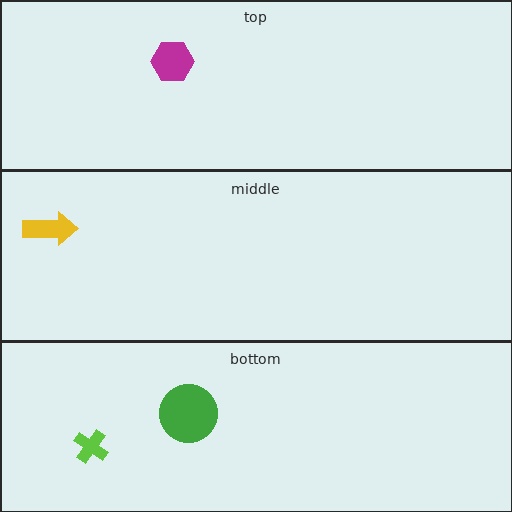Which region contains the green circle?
The bottom region.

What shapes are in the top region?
The magenta hexagon.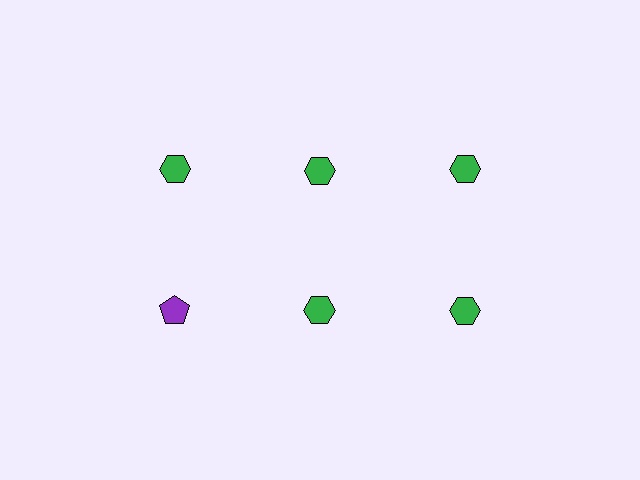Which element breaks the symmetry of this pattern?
The purple pentagon in the second row, leftmost column breaks the symmetry. All other shapes are green hexagons.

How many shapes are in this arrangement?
There are 6 shapes arranged in a grid pattern.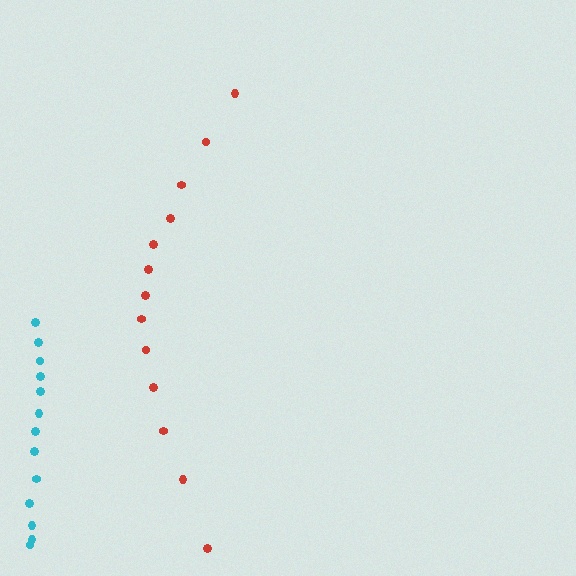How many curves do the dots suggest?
There are 2 distinct paths.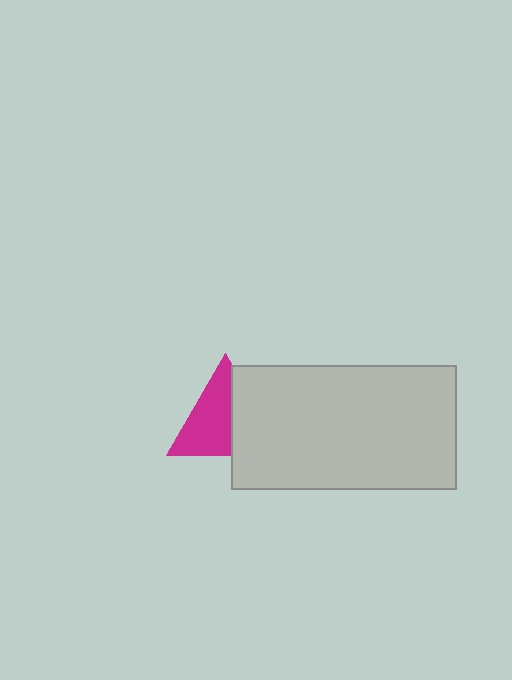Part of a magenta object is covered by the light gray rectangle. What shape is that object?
It is a triangle.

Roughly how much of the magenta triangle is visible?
About half of it is visible (roughly 60%).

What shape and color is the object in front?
The object in front is a light gray rectangle.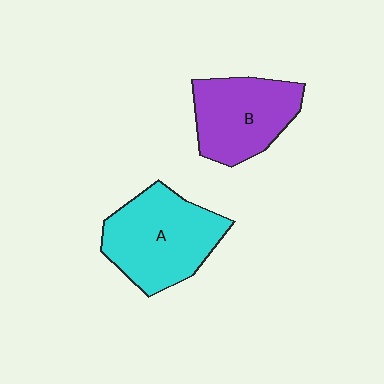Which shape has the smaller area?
Shape B (purple).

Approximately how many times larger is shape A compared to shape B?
Approximately 1.2 times.